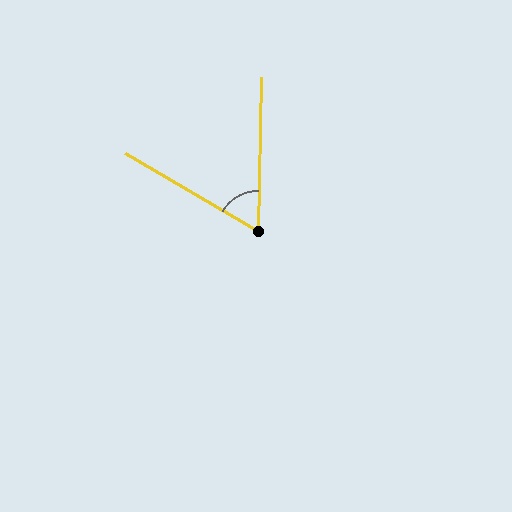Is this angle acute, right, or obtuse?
It is acute.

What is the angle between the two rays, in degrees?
Approximately 61 degrees.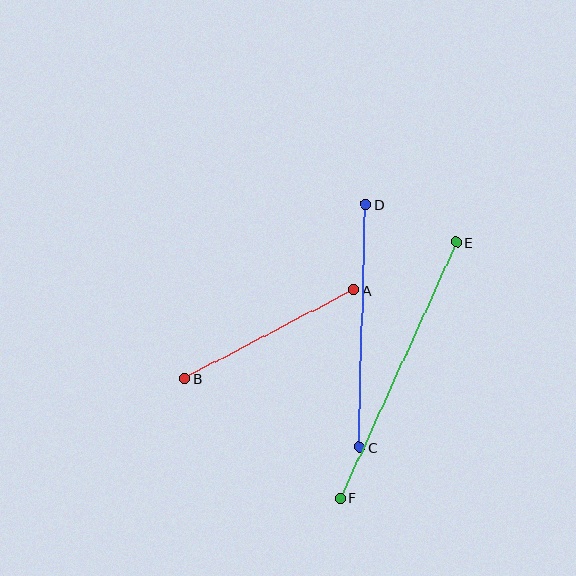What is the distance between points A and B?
The distance is approximately 191 pixels.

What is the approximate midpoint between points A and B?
The midpoint is at approximately (269, 334) pixels.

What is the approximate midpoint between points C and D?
The midpoint is at approximately (362, 326) pixels.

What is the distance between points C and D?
The distance is approximately 243 pixels.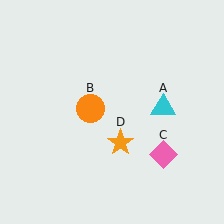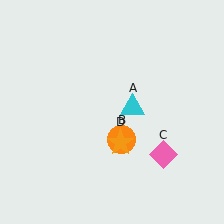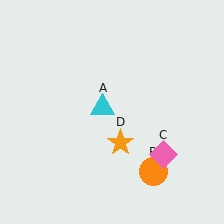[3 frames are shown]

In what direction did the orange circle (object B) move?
The orange circle (object B) moved down and to the right.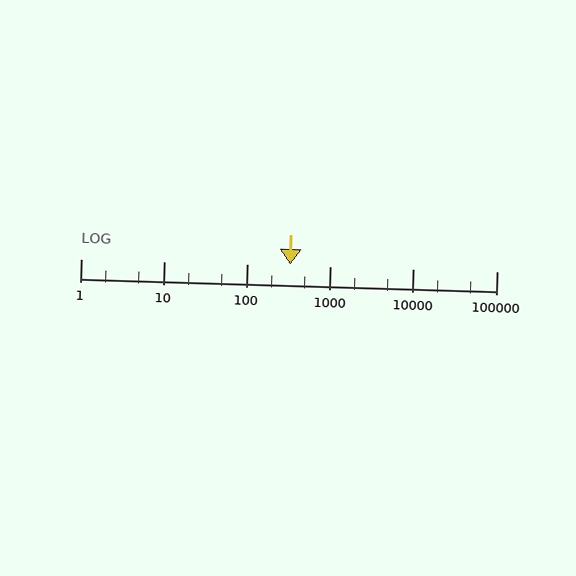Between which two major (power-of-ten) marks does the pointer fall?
The pointer is between 100 and 1000.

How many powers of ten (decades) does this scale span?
The scale spans 5 decades, from 1 to 100000.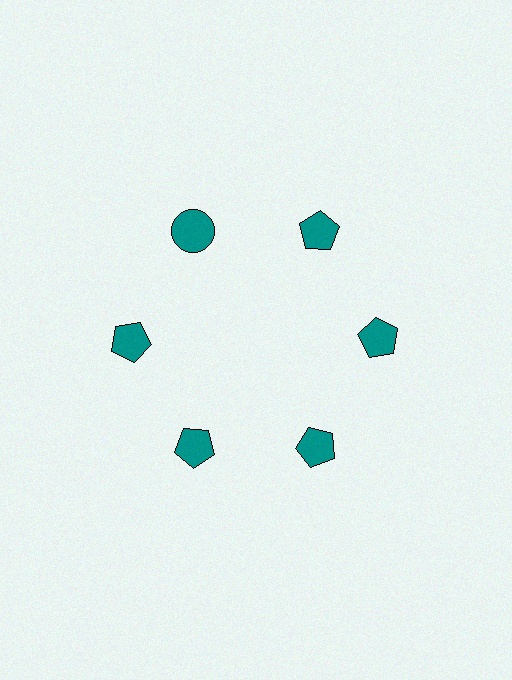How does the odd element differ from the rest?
It has a different shape: circle instead of pentagon.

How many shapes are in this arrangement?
There are 6 shapes arranged in a ring pattern.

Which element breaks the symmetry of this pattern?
The teal circle at roughly the 11 o'clock position breaks the symmetry. All other shapes are teal pentagons.